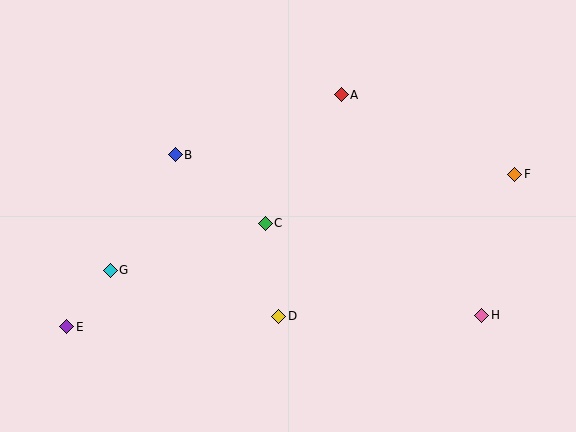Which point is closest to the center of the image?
Point C at (265, 223) is closest to the center.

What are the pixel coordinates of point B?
Point B is at (175, 155).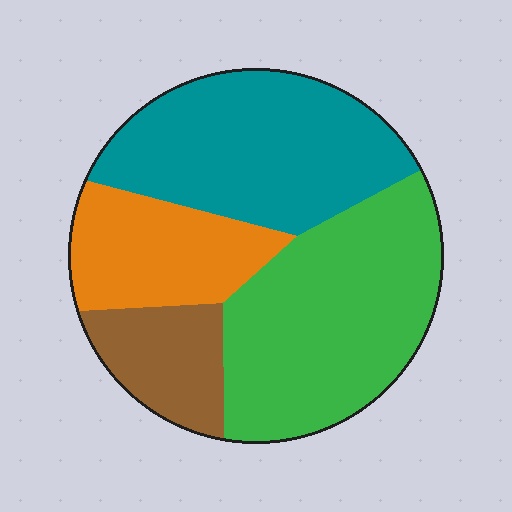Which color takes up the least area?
Brown, at roughly 10%.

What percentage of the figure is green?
Green covers around 35% of the figure.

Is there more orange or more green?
Green.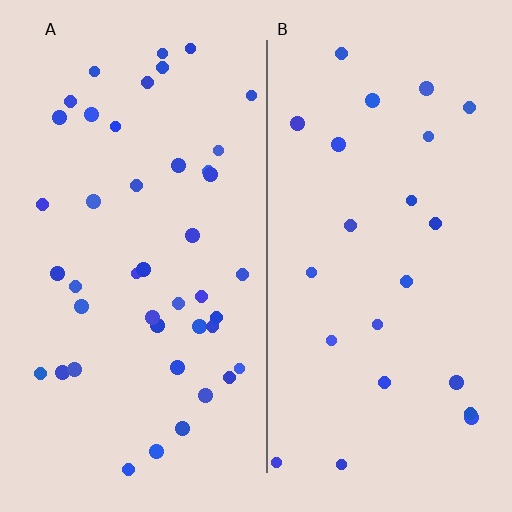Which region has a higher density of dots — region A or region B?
A (the left).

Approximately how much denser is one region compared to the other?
Approximately 1.9× — region A over region B.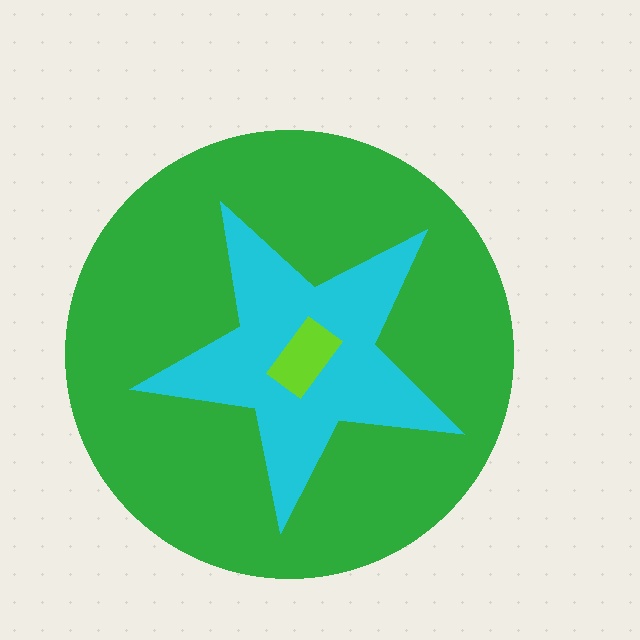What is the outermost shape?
The green circle.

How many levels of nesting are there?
3.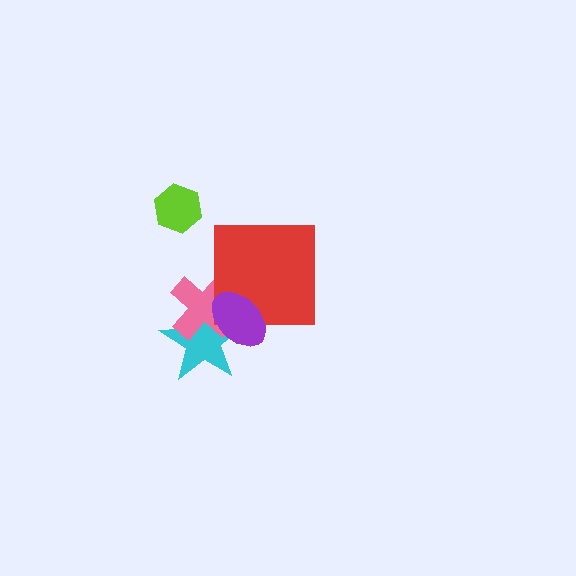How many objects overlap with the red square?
2 objects overlap with the red square.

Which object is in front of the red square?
The purple ellipse is in front of the red square.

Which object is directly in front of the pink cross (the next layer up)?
The red square is directly in front of the pink cross.